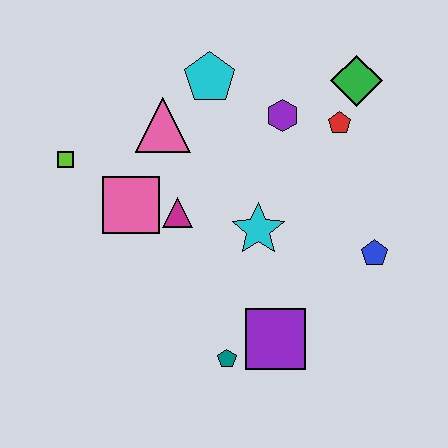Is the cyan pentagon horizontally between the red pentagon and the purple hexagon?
No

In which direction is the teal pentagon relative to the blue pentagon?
The teal pentagon is to the left of the blue pentagon.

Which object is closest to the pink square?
The magenta triangle is closest to the pink square.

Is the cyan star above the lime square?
No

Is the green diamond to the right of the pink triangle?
Yes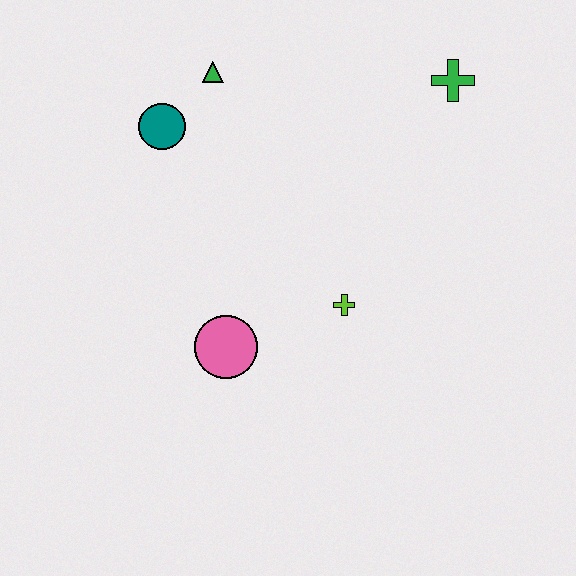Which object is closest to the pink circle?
The lime cross is closest to the pink circle.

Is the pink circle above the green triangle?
No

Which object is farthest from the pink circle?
The green cross is farthest from the pink circle.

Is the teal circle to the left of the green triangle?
Yes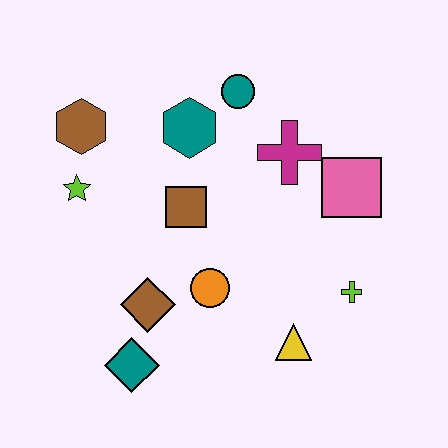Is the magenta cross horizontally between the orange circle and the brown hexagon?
No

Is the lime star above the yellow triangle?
Yes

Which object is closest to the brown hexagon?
The lime star is closest to the brown hexagon.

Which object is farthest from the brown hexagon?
The lime cross is farthest from the brown hexagon.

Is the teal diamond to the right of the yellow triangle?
No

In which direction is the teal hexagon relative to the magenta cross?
The teal hexagon is to the left of the magenta cross.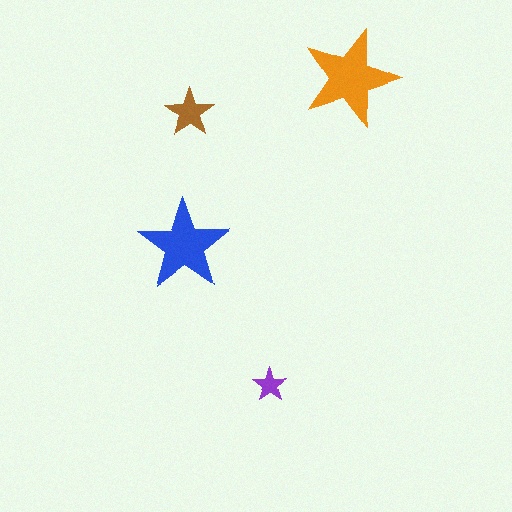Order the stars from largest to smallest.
the orange one, the blue one, the brown one, the purple one.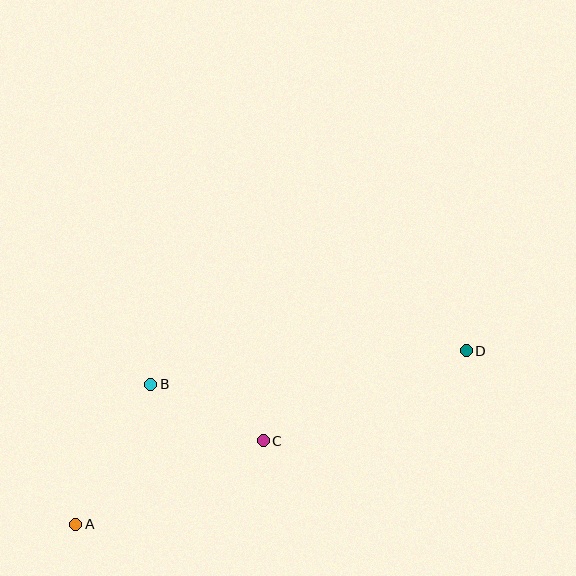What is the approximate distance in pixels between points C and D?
The distance between C and D is approximately 222 pixels.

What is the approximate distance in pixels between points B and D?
The distance between B and D is approximately 317 pixels.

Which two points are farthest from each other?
Points A and D are farthest from each other.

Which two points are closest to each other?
Points B and C are closest to each other.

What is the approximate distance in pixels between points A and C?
The distance between A and C is approximately 205 pixels.